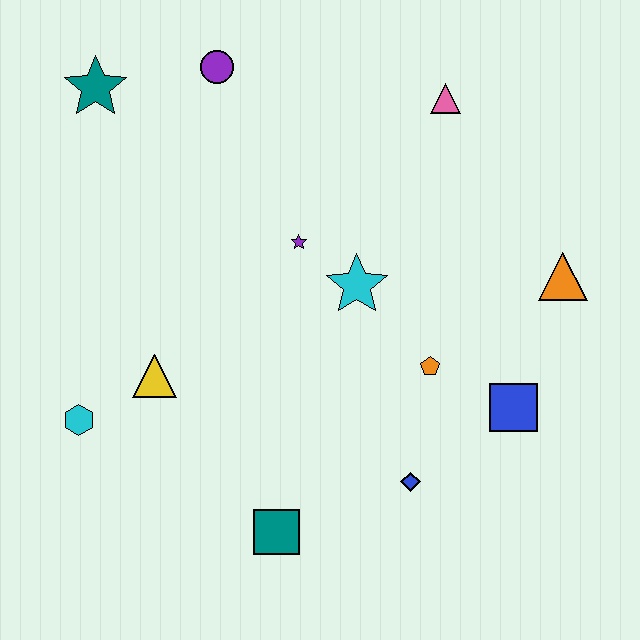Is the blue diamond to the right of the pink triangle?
No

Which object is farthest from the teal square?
The teal star is farthest from the teal square.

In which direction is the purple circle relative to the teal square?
The purple circle is above the teal square.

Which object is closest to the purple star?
The cyan star is closest to the purple star.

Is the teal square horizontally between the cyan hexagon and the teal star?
No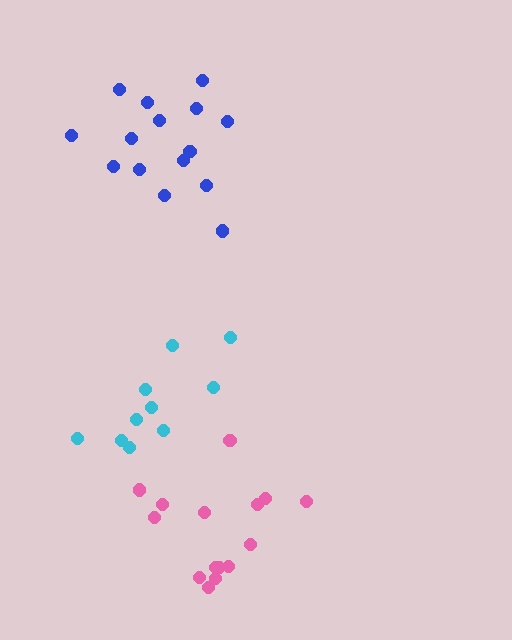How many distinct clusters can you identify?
There are 3 distinct clusters.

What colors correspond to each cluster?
The clusters are colored: pink, blue, cyan.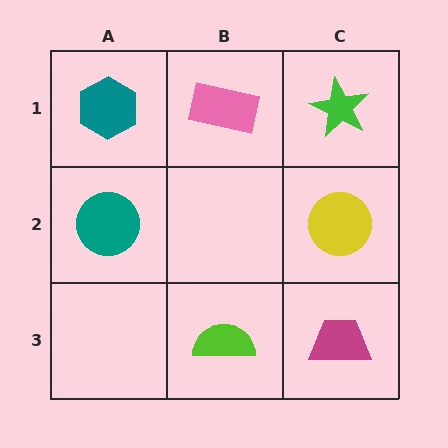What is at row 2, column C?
A yellow circle.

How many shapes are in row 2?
2 shapes.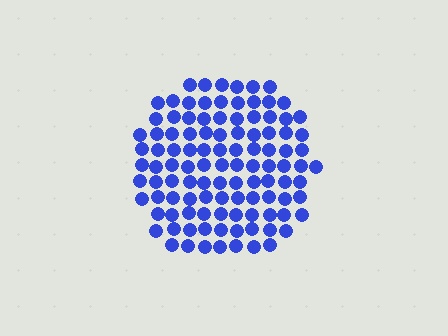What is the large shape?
The large shape is a circle.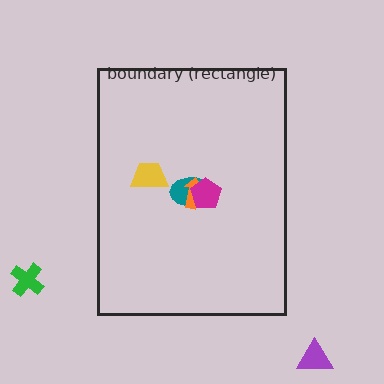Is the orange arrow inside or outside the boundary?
Inside.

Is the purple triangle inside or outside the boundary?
Outside.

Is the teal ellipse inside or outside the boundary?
Inside.